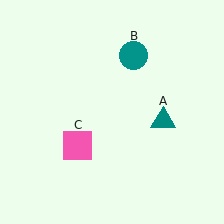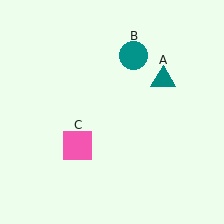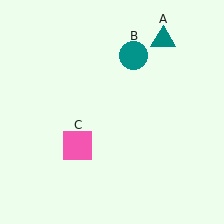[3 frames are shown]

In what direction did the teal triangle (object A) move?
The teal triangle (object A) moved up.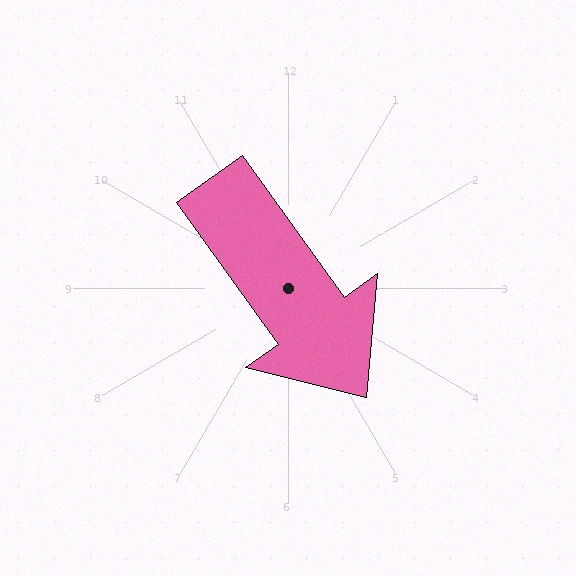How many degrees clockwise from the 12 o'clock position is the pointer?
Approximately 144 degrees.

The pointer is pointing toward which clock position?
Roughly 5 o'clock.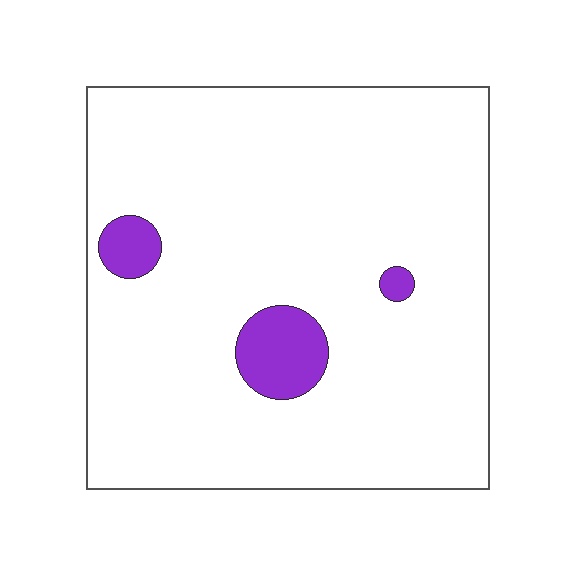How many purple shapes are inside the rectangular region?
3.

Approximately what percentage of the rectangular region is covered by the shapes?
Approximately 5%.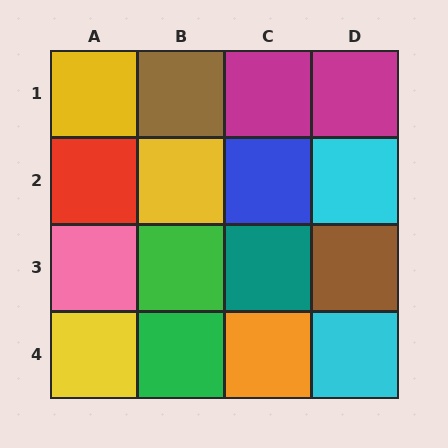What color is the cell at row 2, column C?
Blue.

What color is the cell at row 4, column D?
Cyan.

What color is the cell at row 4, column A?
Yellow.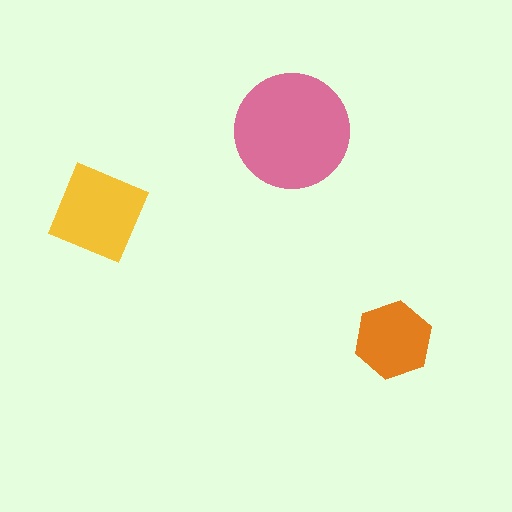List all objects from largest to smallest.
The pink circle, the yellow square, the orange hexagon.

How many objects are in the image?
There are 3 objects in the image.